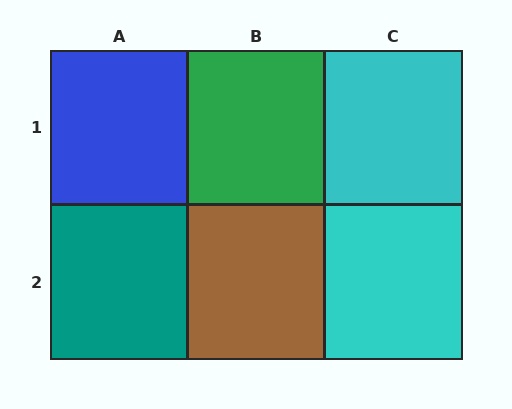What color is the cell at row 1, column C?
Cyan.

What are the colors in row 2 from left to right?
Teal, brown, cyan.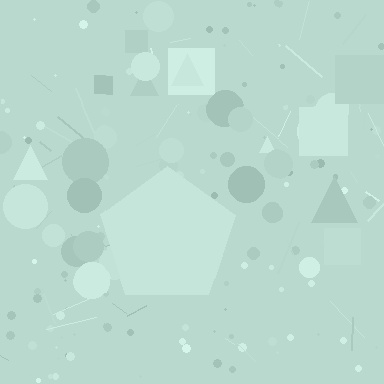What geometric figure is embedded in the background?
A pentagon is embedded in the background.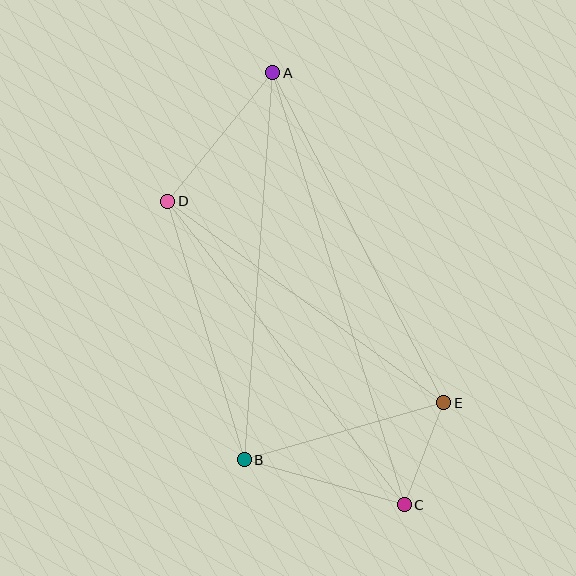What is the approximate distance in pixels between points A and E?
The distance between A and E is approximately 372 pixels.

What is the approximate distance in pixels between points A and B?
The distance between A and B is approximately 388 pixels.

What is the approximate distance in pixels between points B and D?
The distance between B and D is approximately 269 pixels.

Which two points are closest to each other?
Points C and E are closest to each other.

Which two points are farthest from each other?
Points A and C are farthest from each other.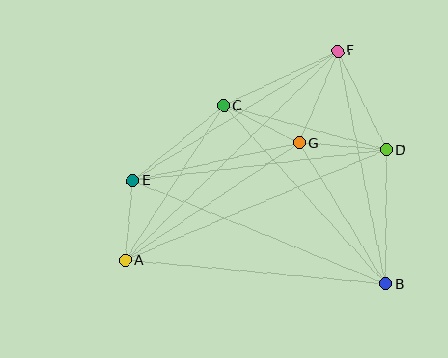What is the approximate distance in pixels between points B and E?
The distance between B and E is approximately 273 pixels.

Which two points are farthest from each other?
Points A and F are farthest from each other.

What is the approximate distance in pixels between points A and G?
The distance between A and G is approximately 209 pixels.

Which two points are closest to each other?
Points A and E are closest to each other.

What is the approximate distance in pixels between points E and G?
The distance between E and G is approximately 170 pixels.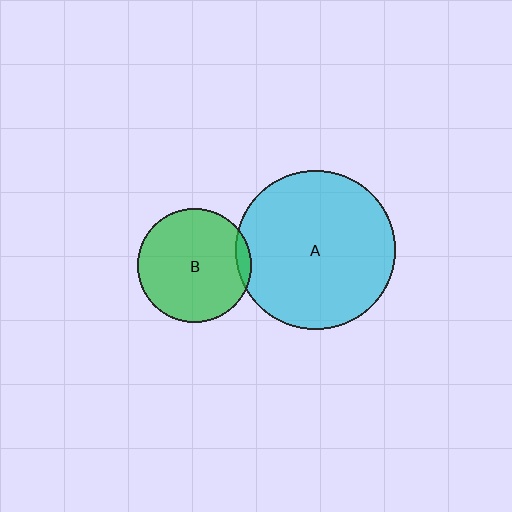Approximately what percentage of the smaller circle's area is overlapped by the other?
Approximately 5%.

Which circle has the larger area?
Circle A (cyan).